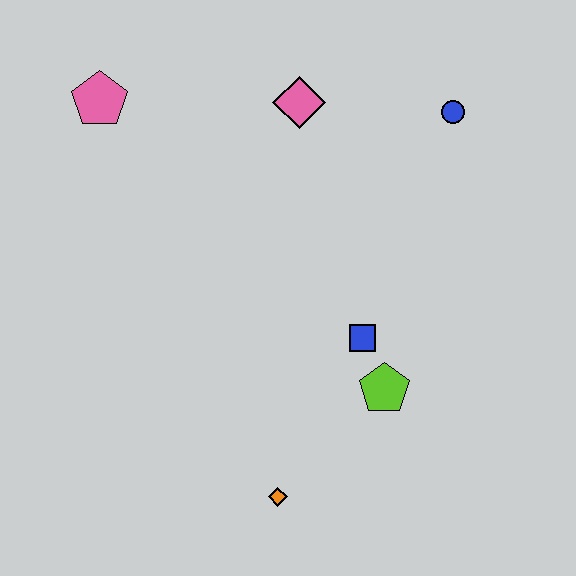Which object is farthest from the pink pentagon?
The orange diamond is farthest from the pink pentagon.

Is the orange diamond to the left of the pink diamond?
Yes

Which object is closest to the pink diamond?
The blue circle is closest to the pink diamond.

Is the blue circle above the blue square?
Yes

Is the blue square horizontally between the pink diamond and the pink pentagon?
No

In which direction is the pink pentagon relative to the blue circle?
The pink pentagon is to the left of the blue circle.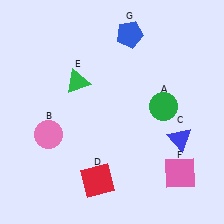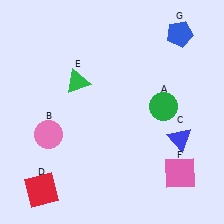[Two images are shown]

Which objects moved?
The objects that moved are: the red square (D), the blue pentagon (G).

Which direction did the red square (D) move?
The red square (D) moved left.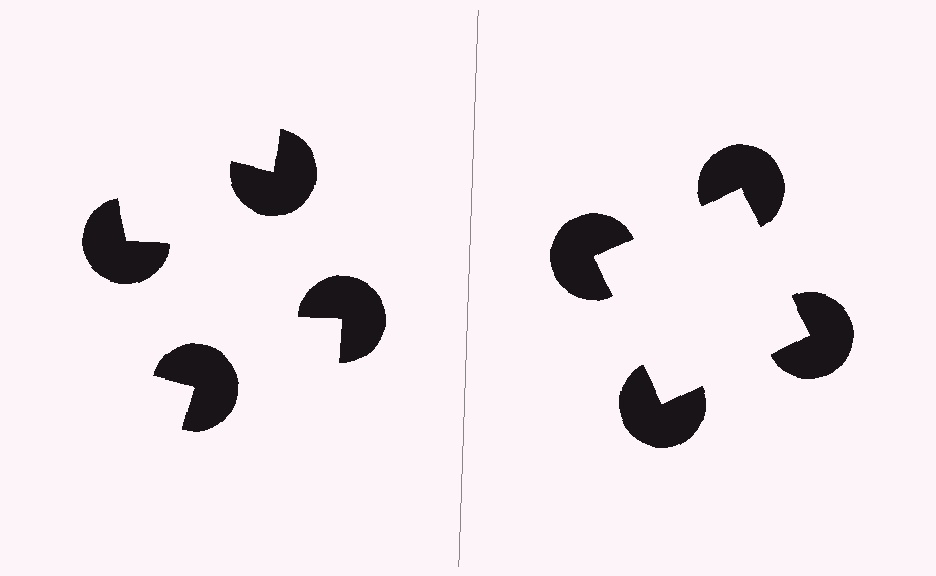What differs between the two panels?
The pac-man discs are positioned identically on both sides; only the wedge orientations differ. On the right they align to a square; on the left they are misaligned.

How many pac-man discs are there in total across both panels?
8 — 4 on each side.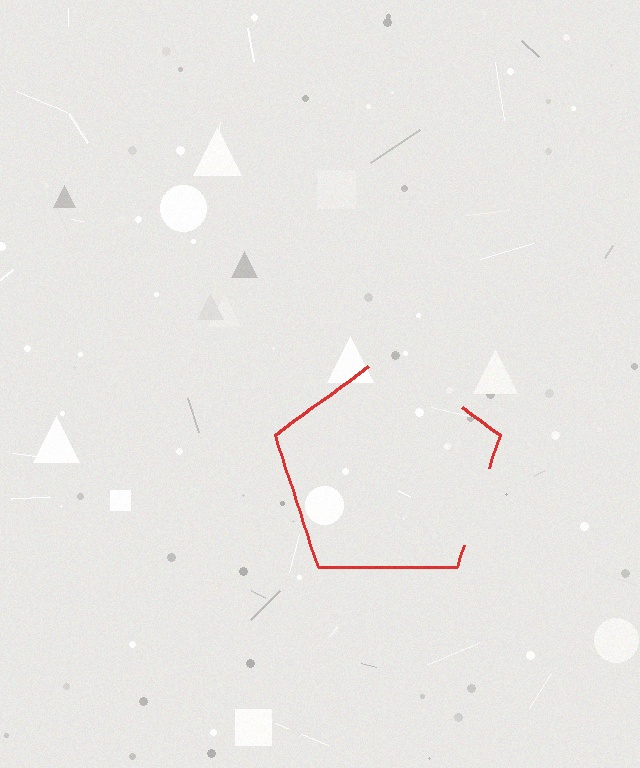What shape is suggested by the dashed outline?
The dashed outline suggests a pentagon.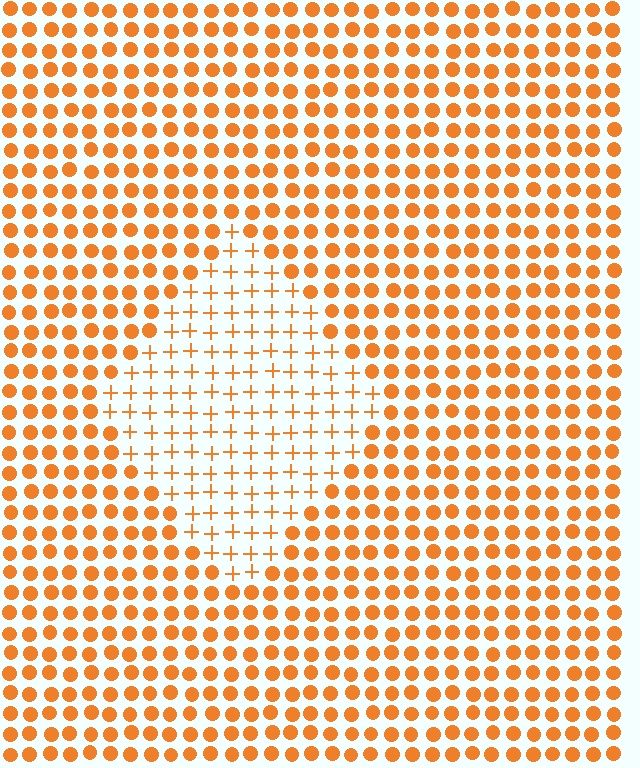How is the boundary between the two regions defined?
The boundary is defined by a change in element shape: plus signs inside vs. circles outside. All elements share the same color and spacing.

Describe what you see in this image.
The image is filled with small orange elements arranged in a uniform grid. A diamond-shaped region contains plus signs, while the surrounding area contains circles. The boundary is defined purely by the change in element shape.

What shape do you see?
I see a diamond.